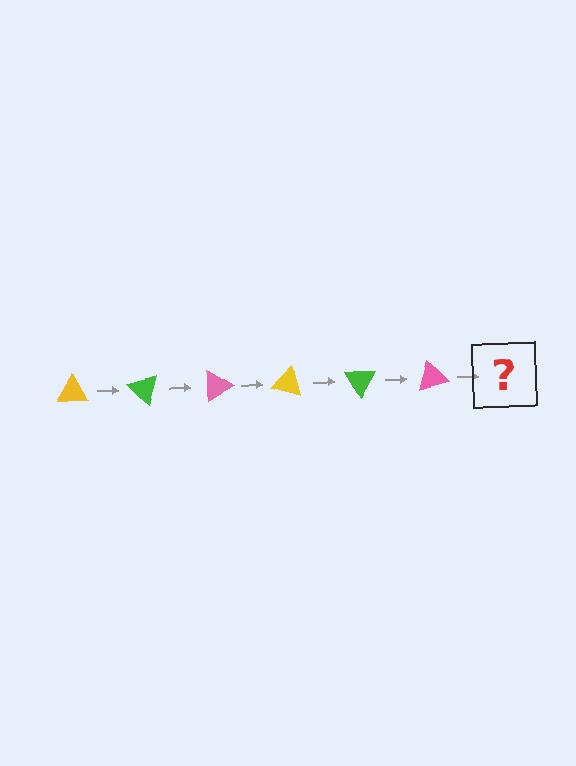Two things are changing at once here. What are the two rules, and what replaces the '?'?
The two rules are that it rotates 45 degrees each step and the color cycles through yellow, green, and pink. The '?' should be a yellow triangle, rotated 270 degrees from the start.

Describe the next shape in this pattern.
It should be a yellow triangle, rotated 270 degrees from the start.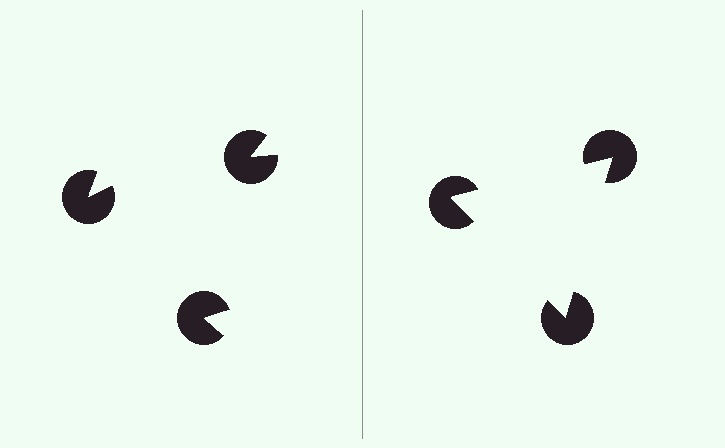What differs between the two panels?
The pac-man discs are positioned identically on both sides; only the wedge orientations differ. On the right they align to a triangle; on the left they are misaligned.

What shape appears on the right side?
An illusory triangle.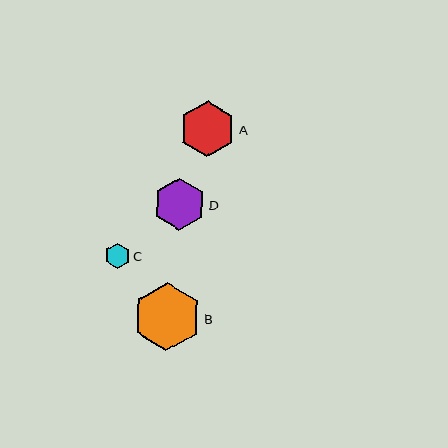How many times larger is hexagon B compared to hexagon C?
Hexagon B is approximately 2.7 times the size of hexagon C.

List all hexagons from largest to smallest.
From largest to smallest: B, A, D, C.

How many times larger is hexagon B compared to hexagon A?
Hexagon B is approximately 1.2 times the size of hexagon A.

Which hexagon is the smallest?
Hexagon C is the smallest with a size of approximately 25 pixels.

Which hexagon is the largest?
Hexagon B is the largest with a size of approximately 68 pixels.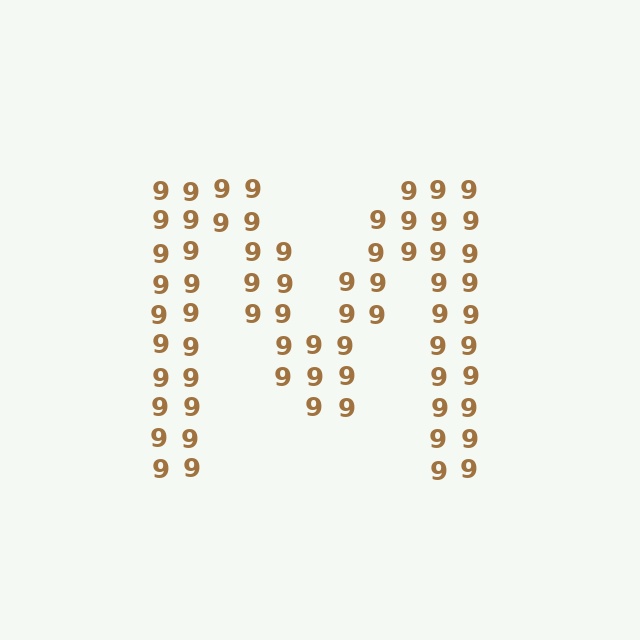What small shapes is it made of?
It is made of small digit 9's.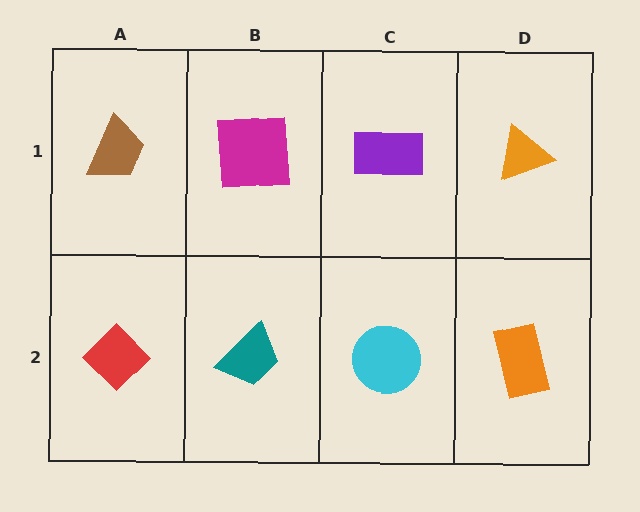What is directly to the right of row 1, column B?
A purple rectangle.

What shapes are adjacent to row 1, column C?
A cyan circle (row 2, column C), a magenta square (row 1, column B), an orange triangle (row 1, column D).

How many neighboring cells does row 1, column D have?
2.